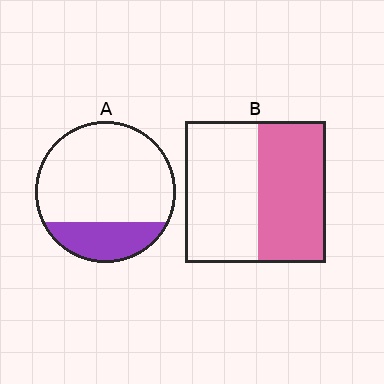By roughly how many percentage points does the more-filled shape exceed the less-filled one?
By roughly 25 percentage points (B over A).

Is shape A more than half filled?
No.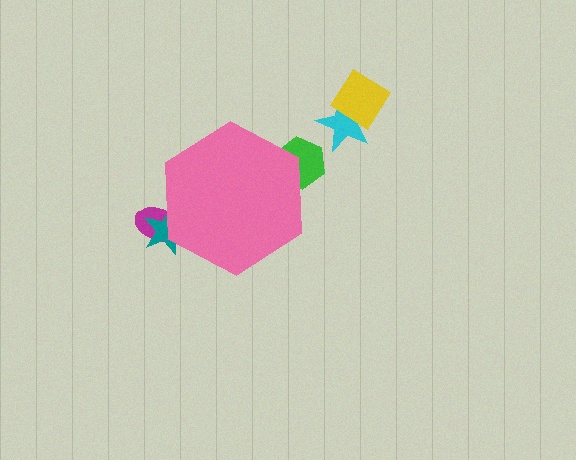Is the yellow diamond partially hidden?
No, the yellow diamond is fully visible.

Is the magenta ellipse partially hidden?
Yes, the magenta ellipse is partially hidden behind the pink hexagon.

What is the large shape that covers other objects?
A pink hexagon.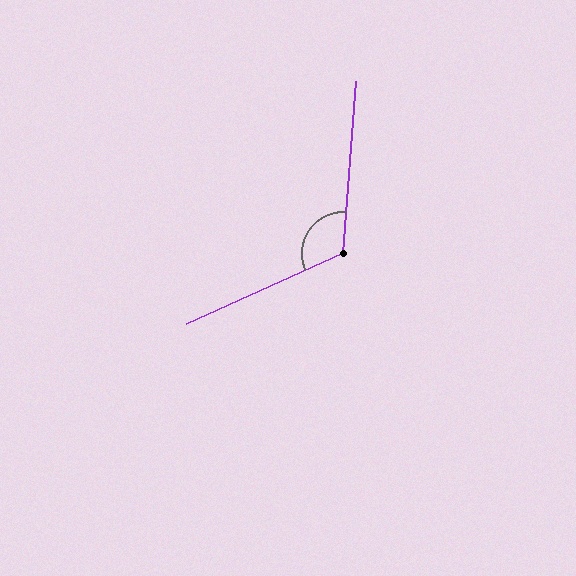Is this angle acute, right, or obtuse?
It is obtuse.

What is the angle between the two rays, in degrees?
Approximately 118 degrees.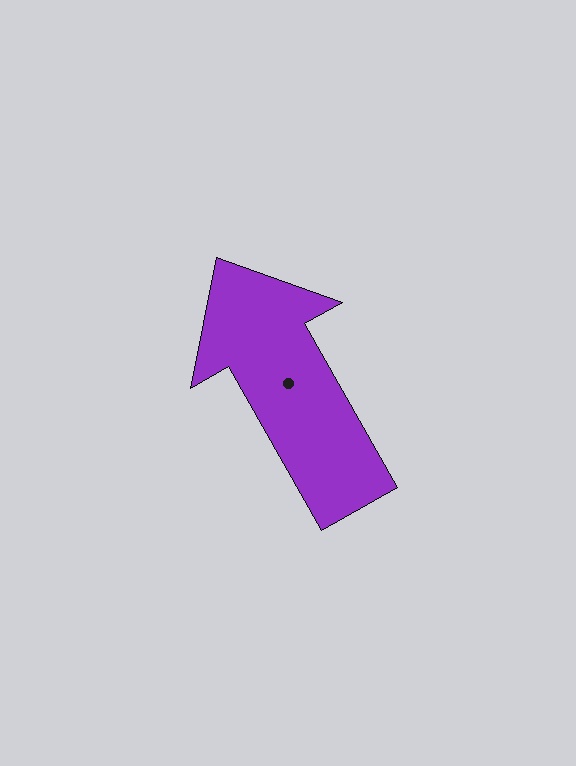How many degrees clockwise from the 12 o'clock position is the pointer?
Approximately 330 degrees.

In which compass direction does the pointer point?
Northwest.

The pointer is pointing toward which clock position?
Roughly 11 o'clock.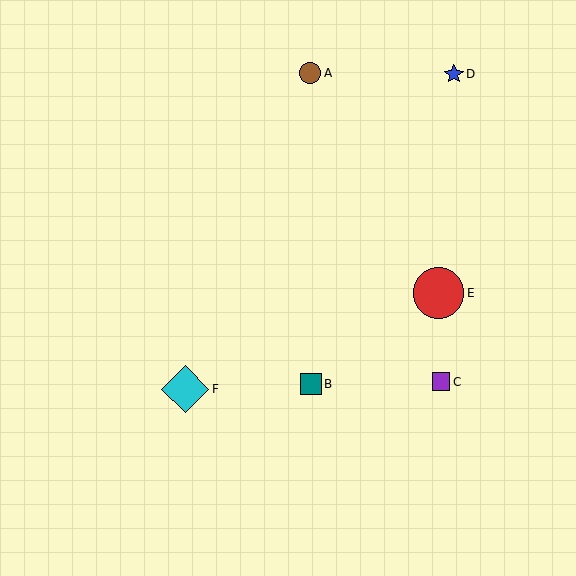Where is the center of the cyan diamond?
The center of the cyan diamond is at (185, 389).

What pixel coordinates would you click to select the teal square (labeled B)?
Click at (311, 384) to select the teal square B.